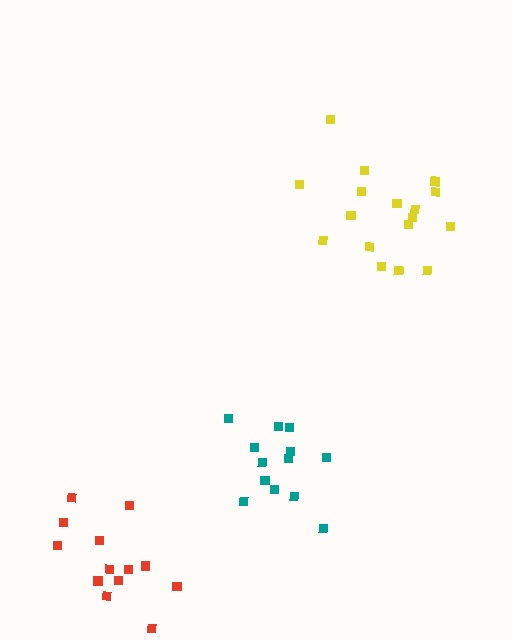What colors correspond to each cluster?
The clusters are colored: yellow, red, teal.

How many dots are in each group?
Group 1: 17 dots, Group 2: 13 dots, Group 3: 14 dots (44 total).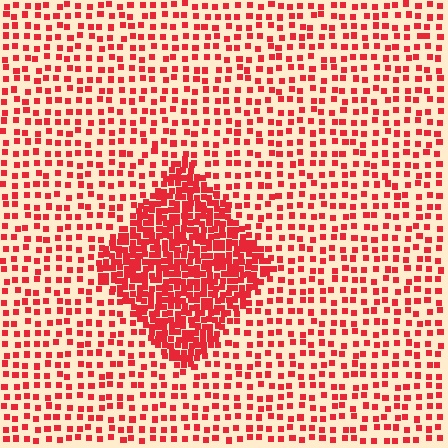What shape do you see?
I see a diamond.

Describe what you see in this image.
The image contains small red elements arranged at two different densities. A diamond-shaped region is visible where the elements are more densely packed than the surrounding area.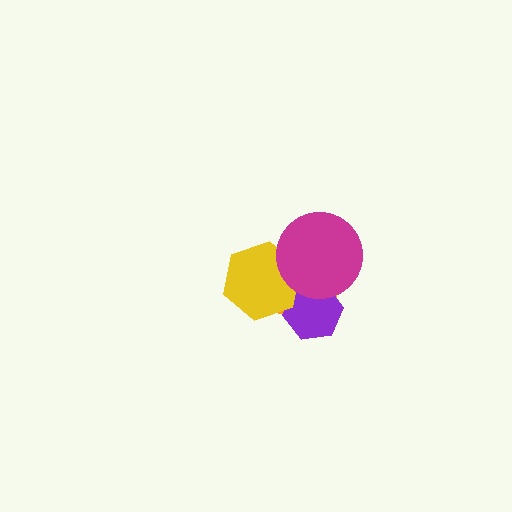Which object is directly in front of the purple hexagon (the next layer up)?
The yellow hexagon is directly in front of the purple hexagon.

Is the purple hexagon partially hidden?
Yes, it is partially covered by another shape.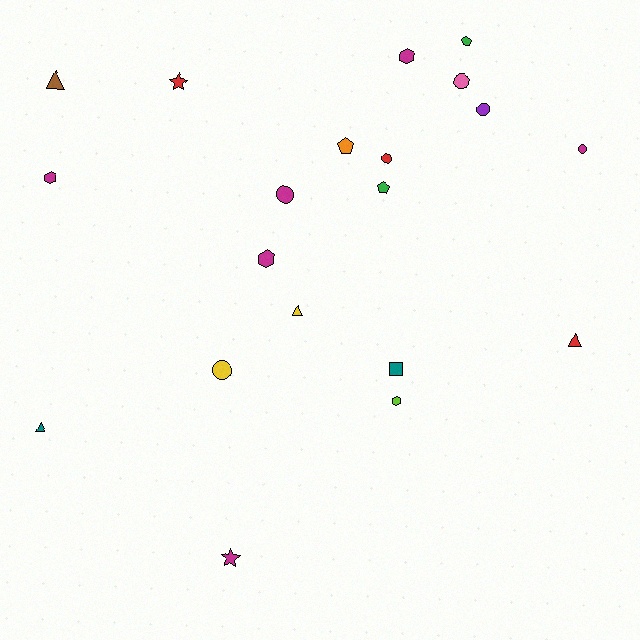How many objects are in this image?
There are 20 objects.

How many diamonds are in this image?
There are no diamonds.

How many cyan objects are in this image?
There are no cyan objects.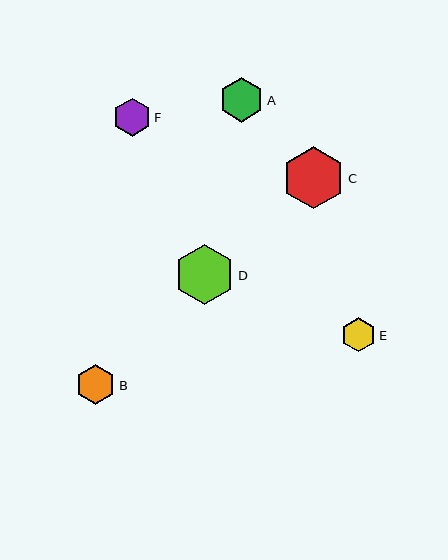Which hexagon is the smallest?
Hexagon E is the smallest with a size of approximately 34 pixels.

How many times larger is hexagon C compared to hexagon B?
Hexagon C is approximately 1.6 times the size of hexagon B.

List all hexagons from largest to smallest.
From largest to smallest: C, D, A, B, F, E.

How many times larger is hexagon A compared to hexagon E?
Hexagon A is approximately 1.3 times the size of hexagon E.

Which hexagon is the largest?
Hexagon C is the largest with a size of approximately 62 pixels.